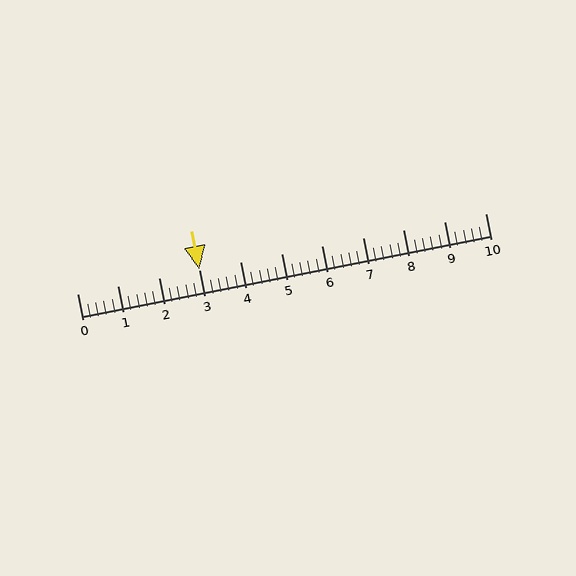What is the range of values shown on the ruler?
The ruler shows values from 0 to 10.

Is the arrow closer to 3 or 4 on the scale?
The arrow is closer to 3.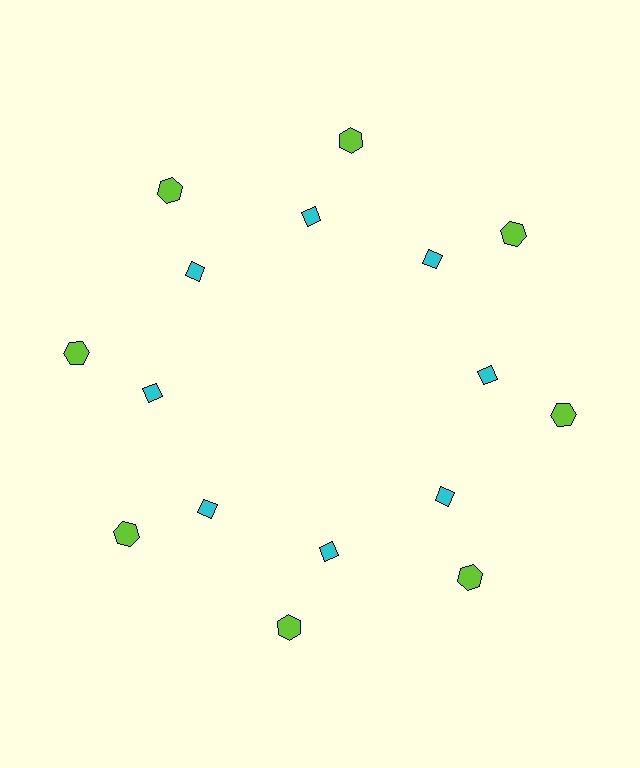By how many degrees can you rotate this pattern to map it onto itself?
The pattern maps onto itself every 45 degrees of rotation.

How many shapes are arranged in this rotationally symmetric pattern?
There are 16 shapes, arranged in 8 groups of 2.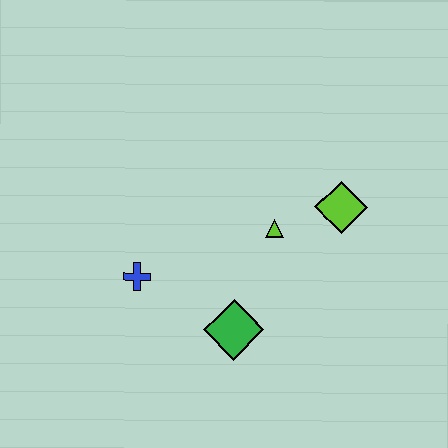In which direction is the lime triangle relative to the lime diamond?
The lime triangle is to the left of the lime diamond.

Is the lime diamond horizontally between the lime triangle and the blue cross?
No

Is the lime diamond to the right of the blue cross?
Yes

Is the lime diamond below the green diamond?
No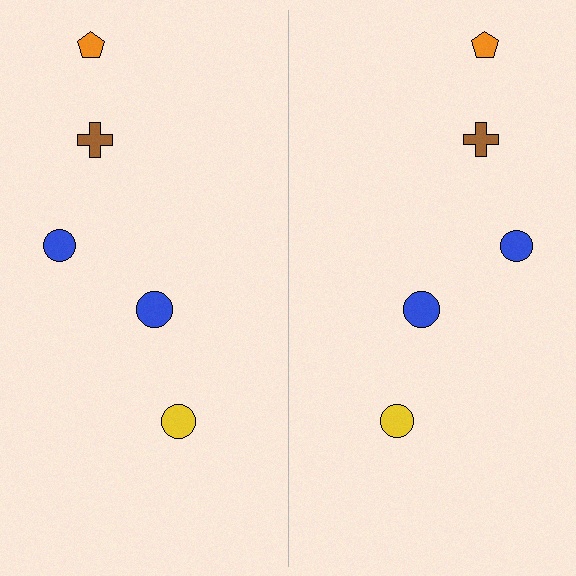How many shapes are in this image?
There are 10 shapes in this image.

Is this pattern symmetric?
Yes, this pattern has bilateral (reflection) symmetry.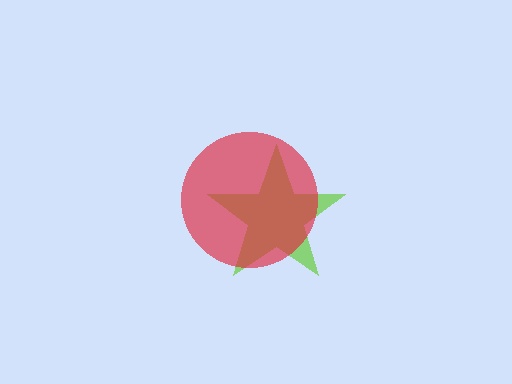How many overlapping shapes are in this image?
There are 2 overlapping shapes in the image.